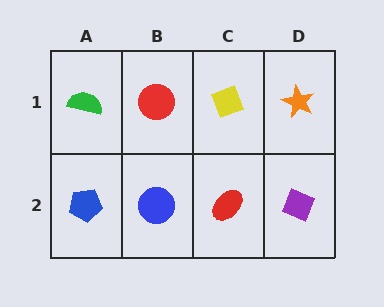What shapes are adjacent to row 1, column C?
A red ellipse (row 2, column C), a red circle (row 1, column B), an orange star (row 1, column D).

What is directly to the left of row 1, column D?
A yellow diamond.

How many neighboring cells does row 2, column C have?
3.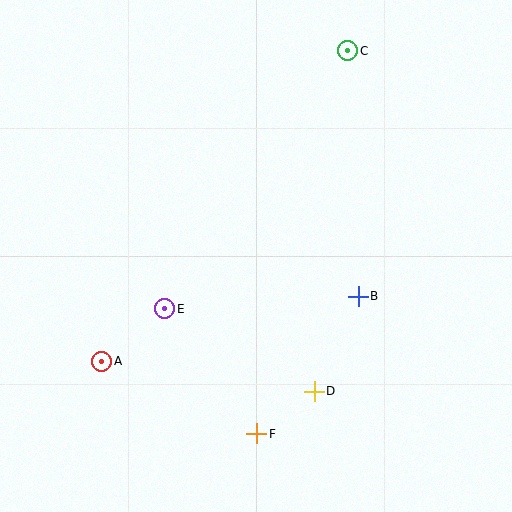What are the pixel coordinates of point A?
Point A is at (102, 361).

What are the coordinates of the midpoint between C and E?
The midpoint between C and E is at (256, 180).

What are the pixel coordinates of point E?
Point E is at (165, 309).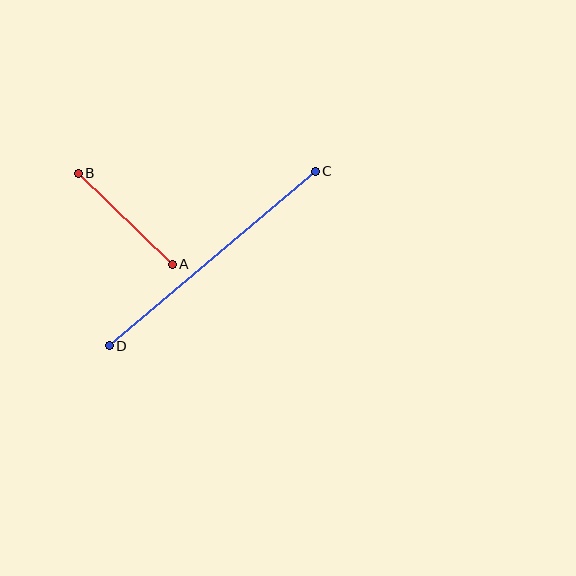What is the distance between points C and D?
The distance is approximately 270 pixels.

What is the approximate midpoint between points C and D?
The midpoint is at approximately (212, 259) pixels.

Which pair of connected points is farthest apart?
Points C and D are farthest apart.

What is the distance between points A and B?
The distance is approximately 131 pixels.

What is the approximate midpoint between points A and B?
The midpoint is at approximately (125, 219) pixels.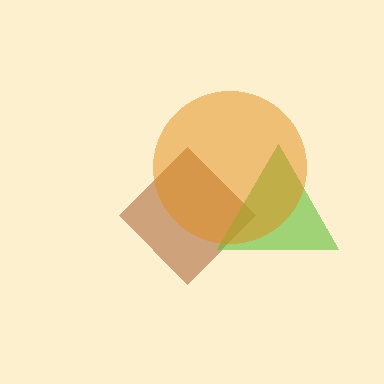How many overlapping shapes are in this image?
There are 3 overlapping shapes in the image.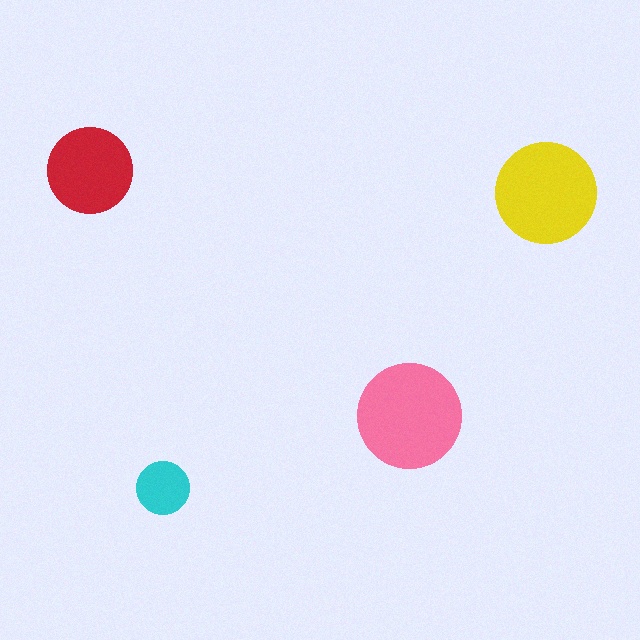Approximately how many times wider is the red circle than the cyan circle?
About 1.5 times wider.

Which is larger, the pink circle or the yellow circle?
The pink one.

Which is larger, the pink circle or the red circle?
The pink one.